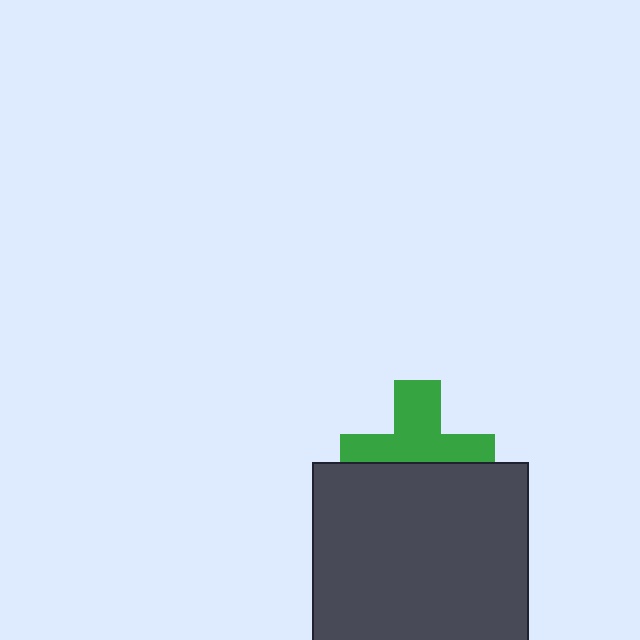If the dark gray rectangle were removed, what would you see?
You would see the complete green cross.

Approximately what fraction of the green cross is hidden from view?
Roughly 45% of the green cross is hidden behind the dark gray rectangle.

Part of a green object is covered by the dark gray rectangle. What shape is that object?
It is a cross.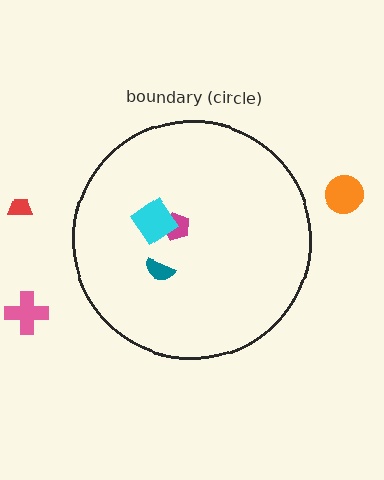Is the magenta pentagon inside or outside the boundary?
Inside.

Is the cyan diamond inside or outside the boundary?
Inside.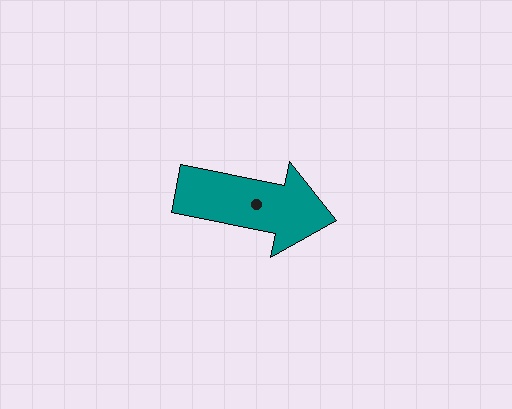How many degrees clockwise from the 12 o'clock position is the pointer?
Approximately 101 degrees.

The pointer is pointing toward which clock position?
Roughly 3 o'clock.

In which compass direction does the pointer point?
East.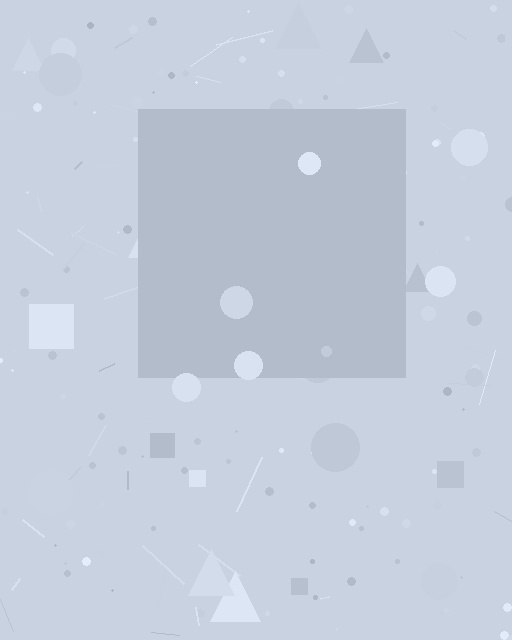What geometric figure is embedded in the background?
A square is embedded in the background.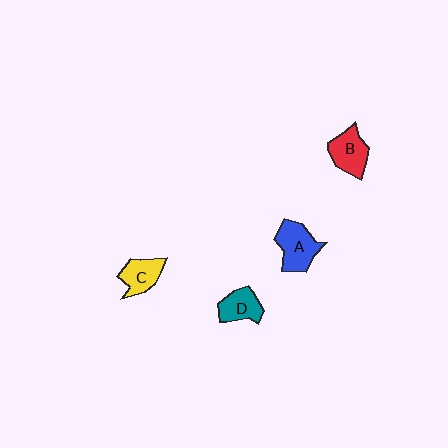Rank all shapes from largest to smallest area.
From largest to smallest: A (blue), B (red), C (yellow), D (teal).